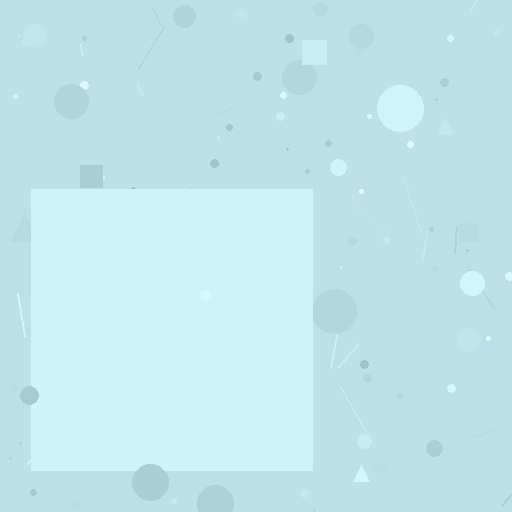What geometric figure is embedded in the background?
A square is embedded in the background.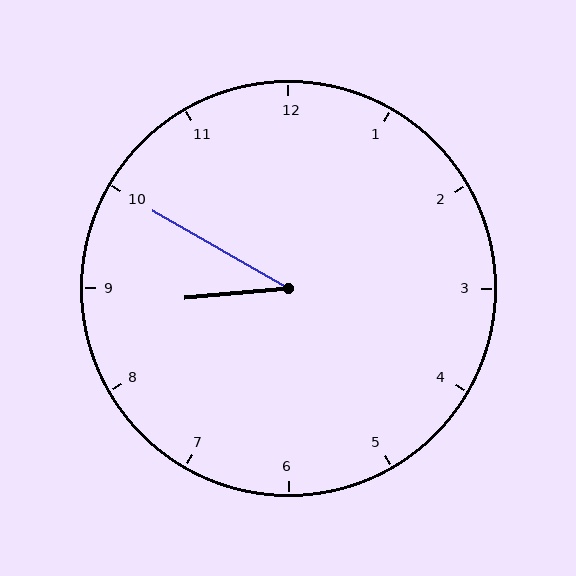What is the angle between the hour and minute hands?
Approximately 35 degrees.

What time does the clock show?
8:50.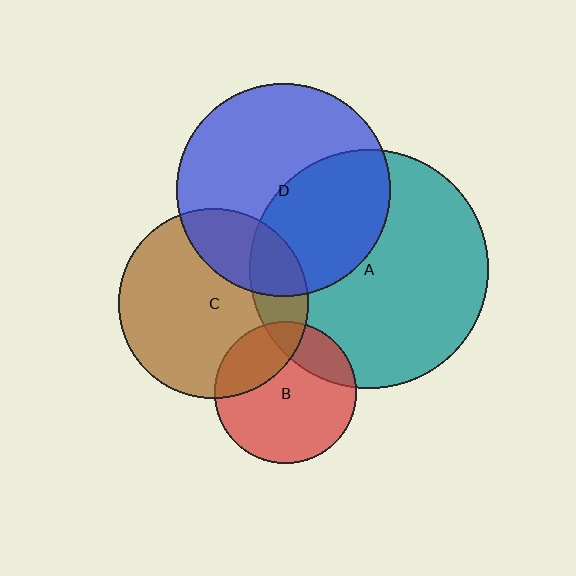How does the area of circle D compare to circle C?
Approximately 1.3 times.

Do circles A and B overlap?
Yes.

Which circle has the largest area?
Circle A (teal).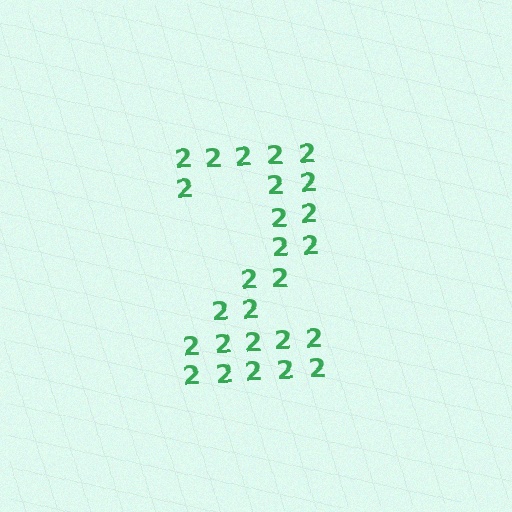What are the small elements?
The small elements are digit 2's.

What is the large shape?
The large shape is the digit 2.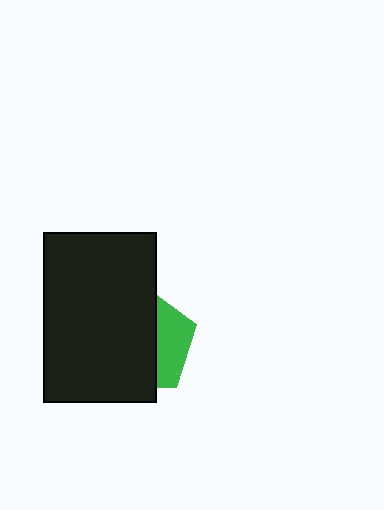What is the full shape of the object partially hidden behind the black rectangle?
The partially hidden object is a green pentagon.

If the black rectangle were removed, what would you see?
You would see the complete green pentagon.